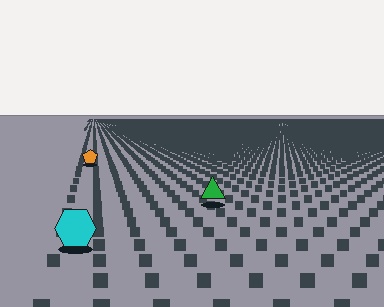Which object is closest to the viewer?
The cyan hexagon is closest. The texture marks near it are larger and more spread out.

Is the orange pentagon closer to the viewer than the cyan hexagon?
No. The cyan hexagon is closer — you can tell from the texture gradient: the ground texture is coarser near it.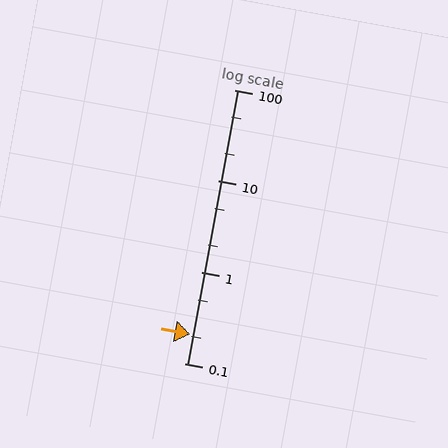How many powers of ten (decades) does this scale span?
The scale spans 3 decades, from 0.1 to 100.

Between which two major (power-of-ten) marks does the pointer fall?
The pointer is between 0.1 and 1.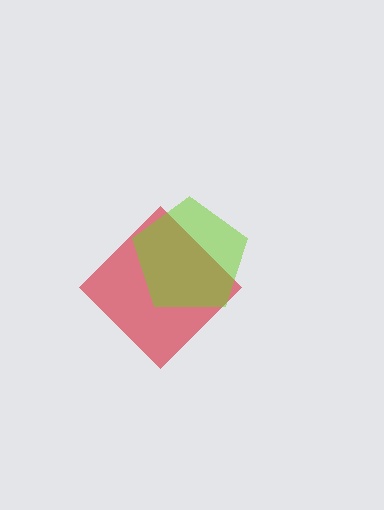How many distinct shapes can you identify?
There are 2 distinct shapes: a red diamond, a lime pentagon.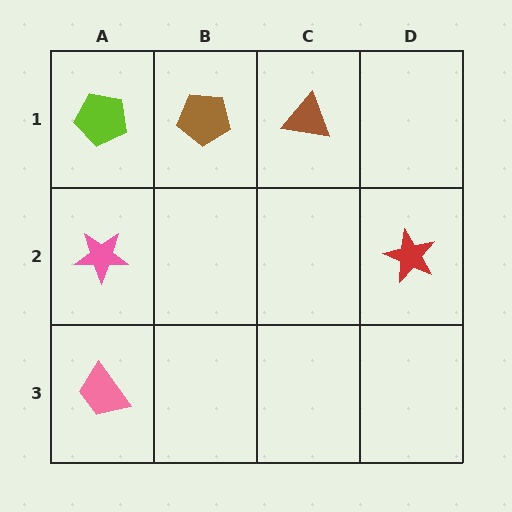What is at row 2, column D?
A red star.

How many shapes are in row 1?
3 shapes.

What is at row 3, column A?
A pink trapezoid.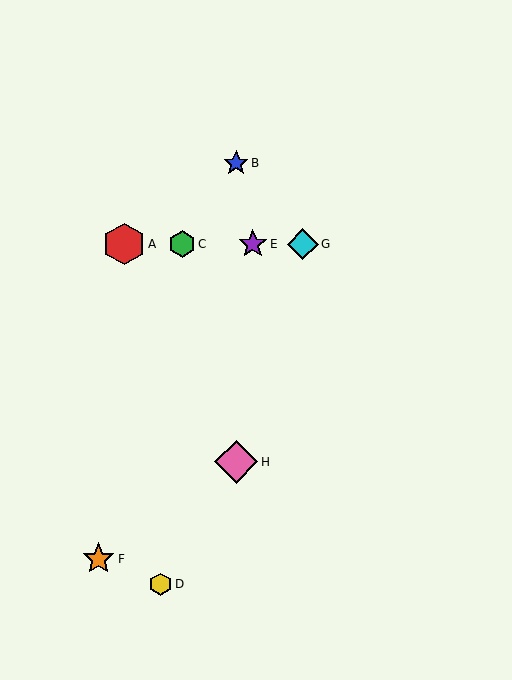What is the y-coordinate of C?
Object C is at y≈244.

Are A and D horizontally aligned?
No, A is at y≈244 and D is at y≈584.